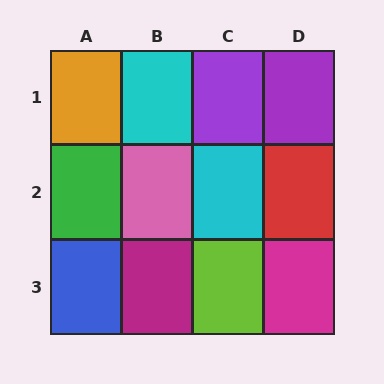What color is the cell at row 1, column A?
Orange.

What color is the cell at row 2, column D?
Red.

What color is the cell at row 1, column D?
Purple.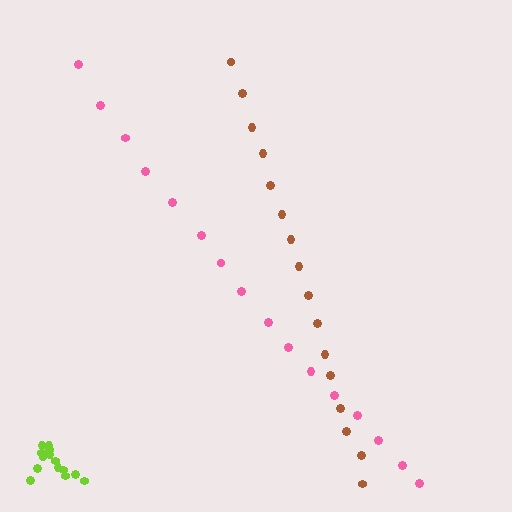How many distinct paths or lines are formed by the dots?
There are 3 distinct paths.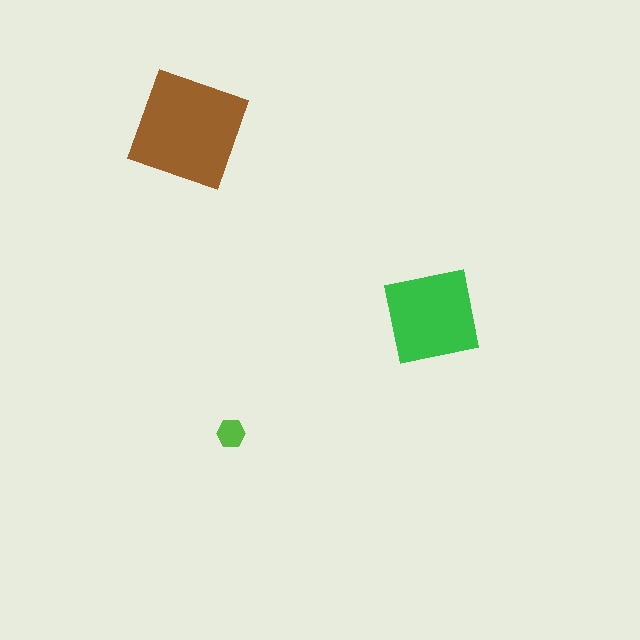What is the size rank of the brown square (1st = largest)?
1st.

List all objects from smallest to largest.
The lime hexagon, the green square, the brown square.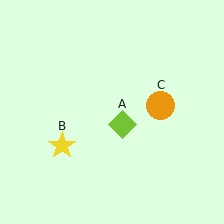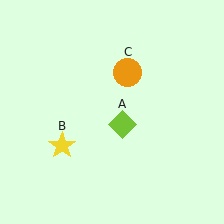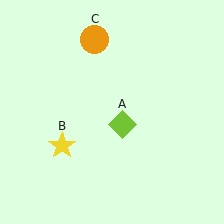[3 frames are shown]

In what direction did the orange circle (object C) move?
The orange circle (object C) moved up and to the left.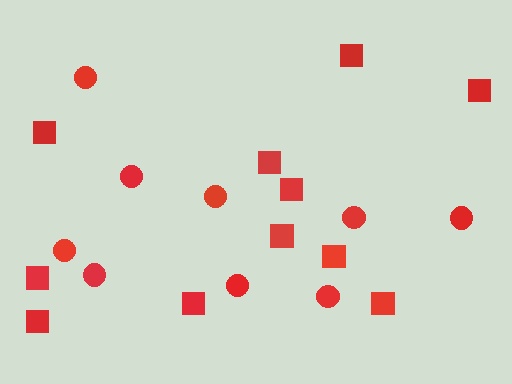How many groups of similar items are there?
There are 2 groups: one group of circles (9) and one group of squares (11).